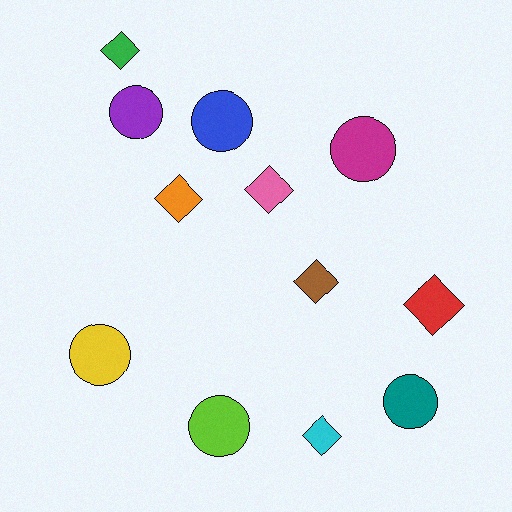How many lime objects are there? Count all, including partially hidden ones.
There is 1 lime object.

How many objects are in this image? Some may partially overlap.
There are 12 objects.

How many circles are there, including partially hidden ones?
There are 6 circles.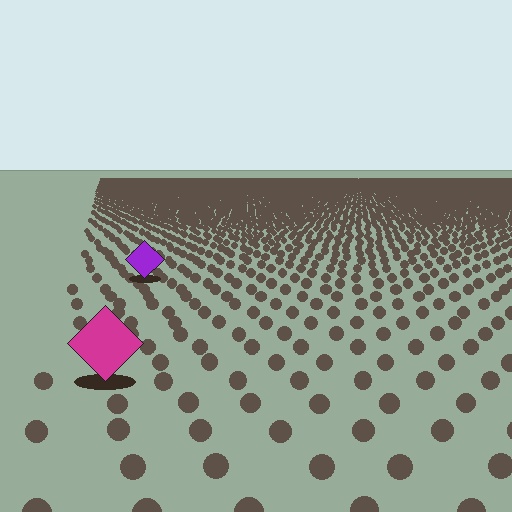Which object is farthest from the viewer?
The purple diamond is farthest from the viewer. It appears smaller and the ground texture around it is denser.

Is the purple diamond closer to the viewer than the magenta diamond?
No. The magenta diamond is closer — you can tell from the texture gradient: the ground texture is coarser near it.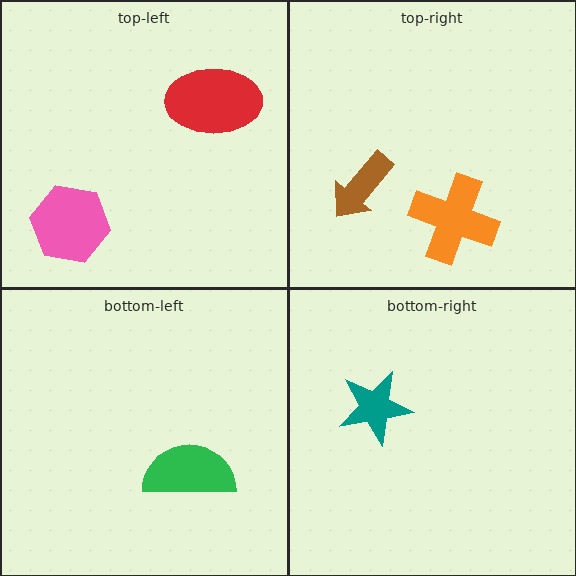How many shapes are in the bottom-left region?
1.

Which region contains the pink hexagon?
The top-left region.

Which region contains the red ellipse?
The top-left region.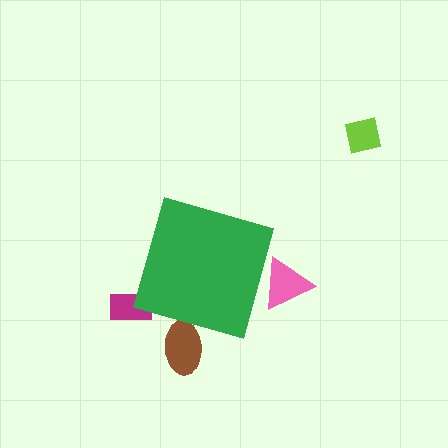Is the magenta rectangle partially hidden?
Yes, the magenta rectangle is partially hidden behind the green diamond.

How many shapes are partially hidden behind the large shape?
3 shapes are partially hidden.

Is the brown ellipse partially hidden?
Yes, the brown ellipse is partially hidden behind the green diamond.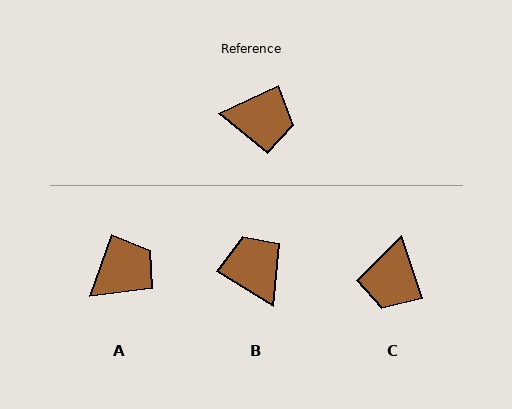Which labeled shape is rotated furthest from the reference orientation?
B, about 123 degrees away.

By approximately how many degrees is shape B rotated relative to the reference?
Approximately 123 degrees counter-clockwise.